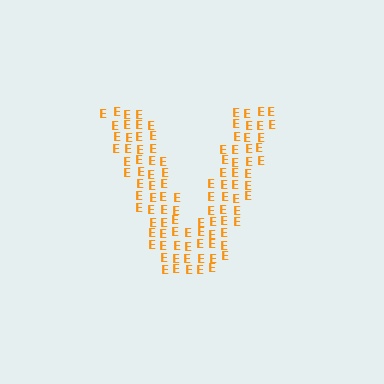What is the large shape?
The large shape is the letter V.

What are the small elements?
The small elements are letter E's.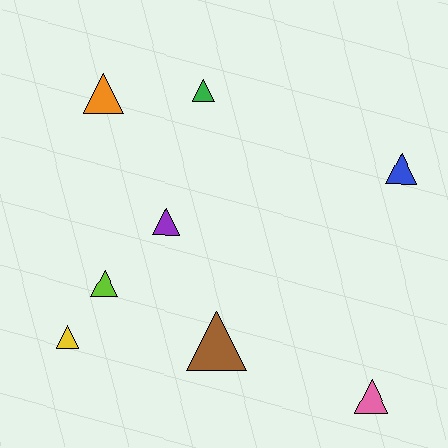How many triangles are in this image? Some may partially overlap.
There are 8 triangles.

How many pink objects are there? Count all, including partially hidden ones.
There is 1 pink object.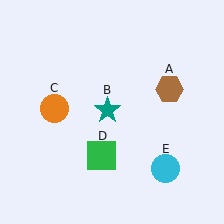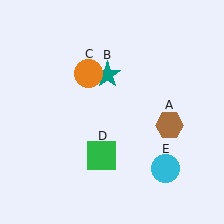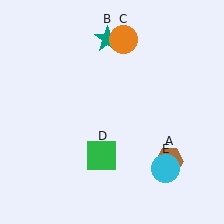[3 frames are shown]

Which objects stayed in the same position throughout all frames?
Green square (object D) and cyan circle (object E) remained stationary.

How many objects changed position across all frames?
3 objects changed position: brown hexagon (object A), teal star (object B), orange circle (object C).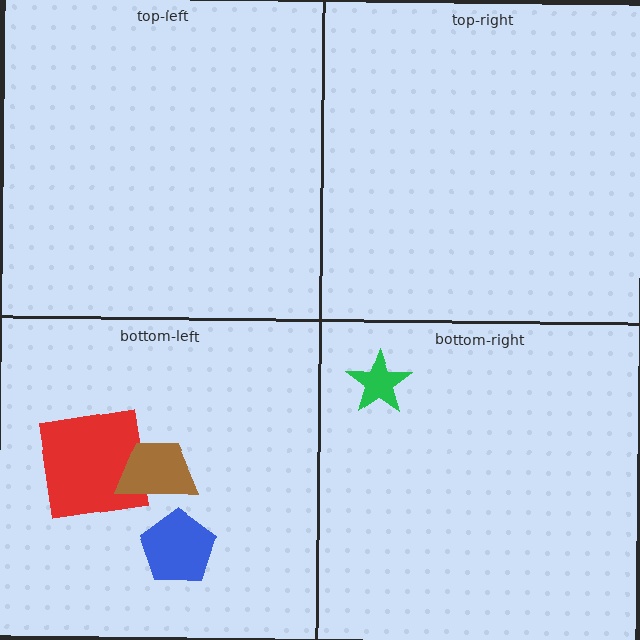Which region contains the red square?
The bottom-left region.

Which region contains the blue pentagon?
The bottom-left region.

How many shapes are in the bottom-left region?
3.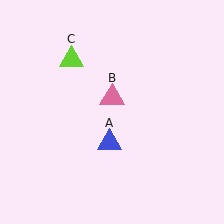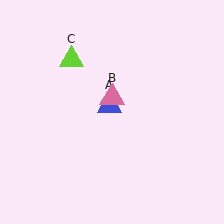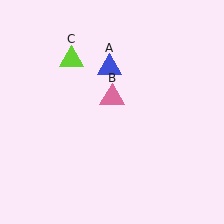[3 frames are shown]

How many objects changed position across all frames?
1 object changed position: blue triangle (object A).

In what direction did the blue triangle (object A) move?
The blue triangle (object A) moved up.